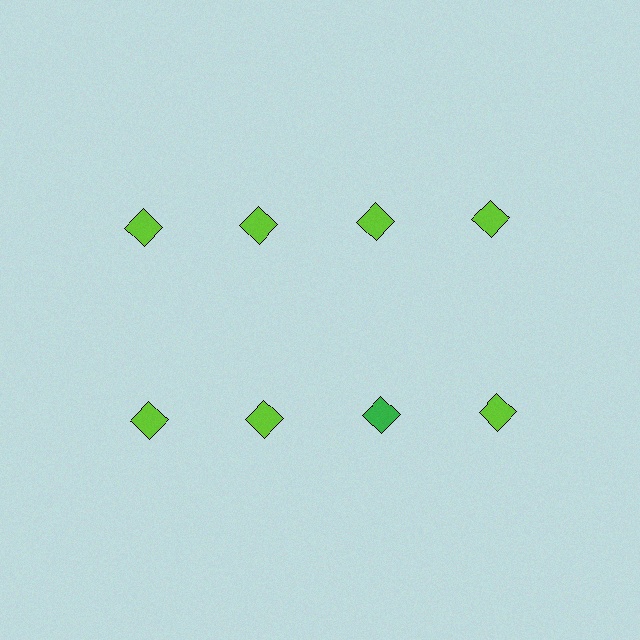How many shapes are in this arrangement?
There are 8 shapes arranged in a grid pattern.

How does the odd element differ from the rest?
It has a different color: green instead of lime.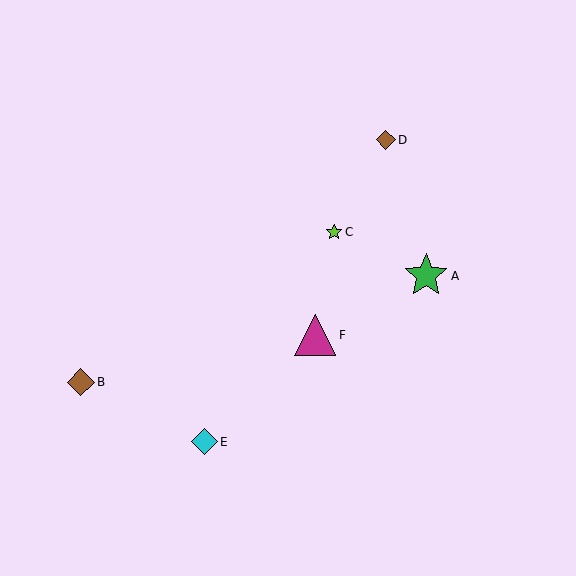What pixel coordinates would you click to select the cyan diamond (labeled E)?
Click at (204, 442) to select the cyan diamond E.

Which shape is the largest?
The green star (labeled A) is the largest.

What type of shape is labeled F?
Shape F is a magenta triangle.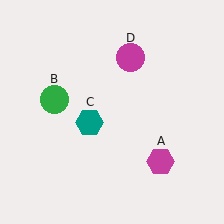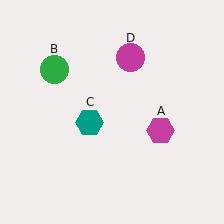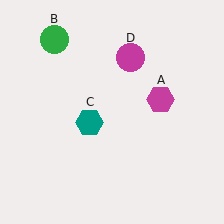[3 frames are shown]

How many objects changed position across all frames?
2 objects changed position: magenta hexagon (object A), green circle (object B).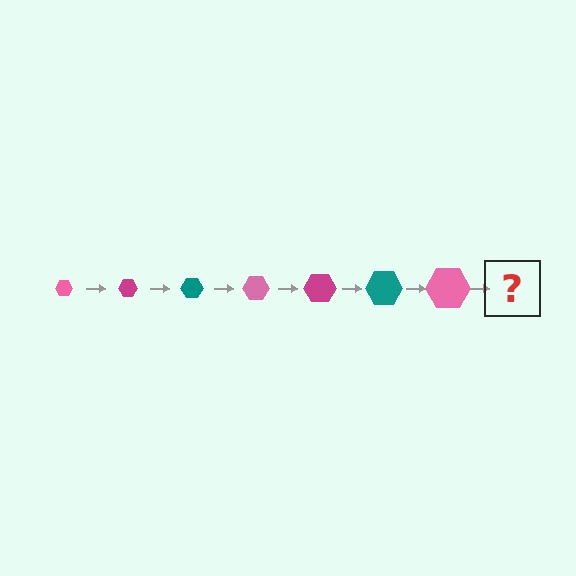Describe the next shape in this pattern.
It should be a magenta hexagon, larger than the previous one.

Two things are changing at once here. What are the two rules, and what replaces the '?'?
The two rules are that the hexagon grows larger each step and the color cycles through pink, magenta, and teal. The '?' should be a magenta hexagon, larger than the previous one.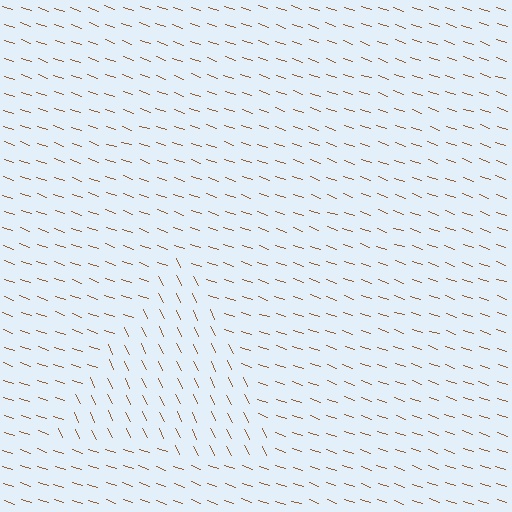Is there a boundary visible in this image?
Yes, there is a texture boundary formed by a change in line orientation.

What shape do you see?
I see a triangle.